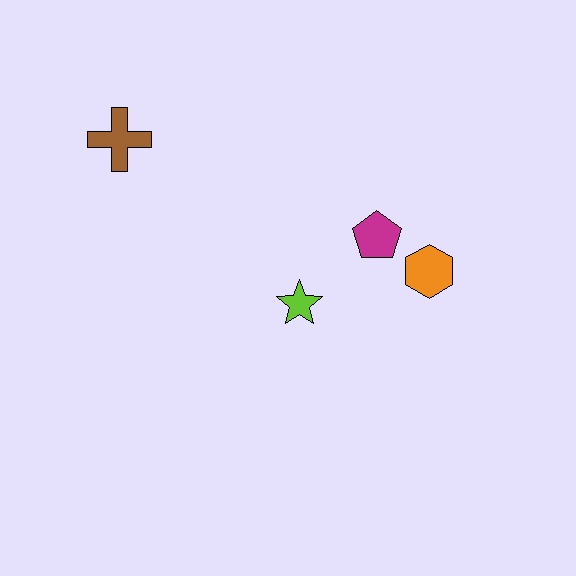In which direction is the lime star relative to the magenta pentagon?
The lime star is to the left of the magenta pentagon.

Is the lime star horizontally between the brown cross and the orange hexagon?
Yes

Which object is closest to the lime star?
The magenta pentagon is closest to the lime star.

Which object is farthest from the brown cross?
The orange hexagon is farthest from the brown cross.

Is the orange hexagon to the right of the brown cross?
Yes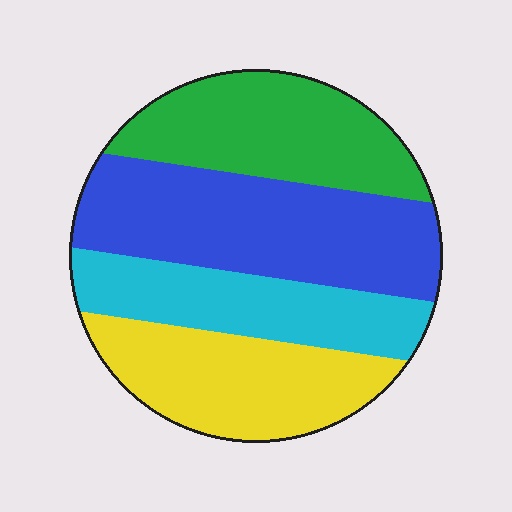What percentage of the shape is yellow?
Yellow covers about 25% of the shape.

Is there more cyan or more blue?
Blue.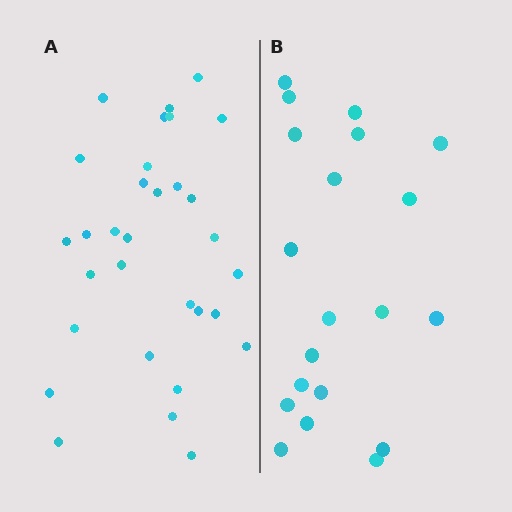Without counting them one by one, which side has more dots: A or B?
Region A (the left region) has more dots.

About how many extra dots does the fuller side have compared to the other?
Region A has roughly 12 or so more dots than region B.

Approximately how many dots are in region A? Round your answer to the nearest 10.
About 30 dots. (The exact count is 31, which rounds to 30.)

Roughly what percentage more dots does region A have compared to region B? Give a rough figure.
About 55% more.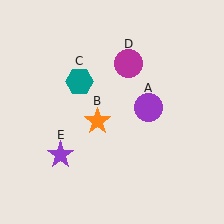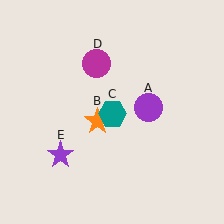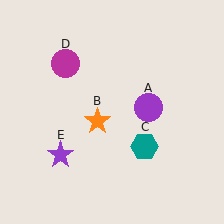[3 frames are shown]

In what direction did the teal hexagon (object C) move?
The teal hexagon (object C) moved down and to the right.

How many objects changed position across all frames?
2 objects changed position: teal hexagon (object C), magenta circle (object D).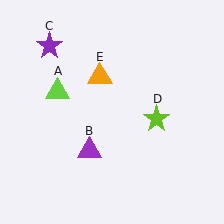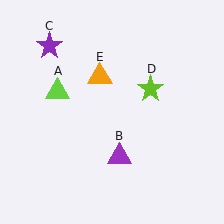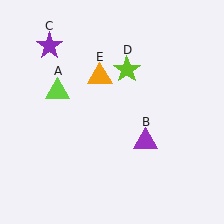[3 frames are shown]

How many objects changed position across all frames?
2 objects changed position: purple triangle (object B), lime star (object D).